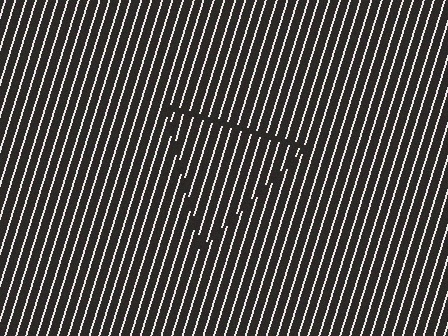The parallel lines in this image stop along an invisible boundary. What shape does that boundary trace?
An illusory triangle. The interior of the shape contains the same grating, shifted by half a period — the contour is defined by the phase discontinuity where line-ends from the inner and outer gratings abut.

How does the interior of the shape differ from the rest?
The interior of the shape contains the same grating, shifted by half a period — the contour is defined by the phase discontinuity where line-ends from the inner and outer gratings abut.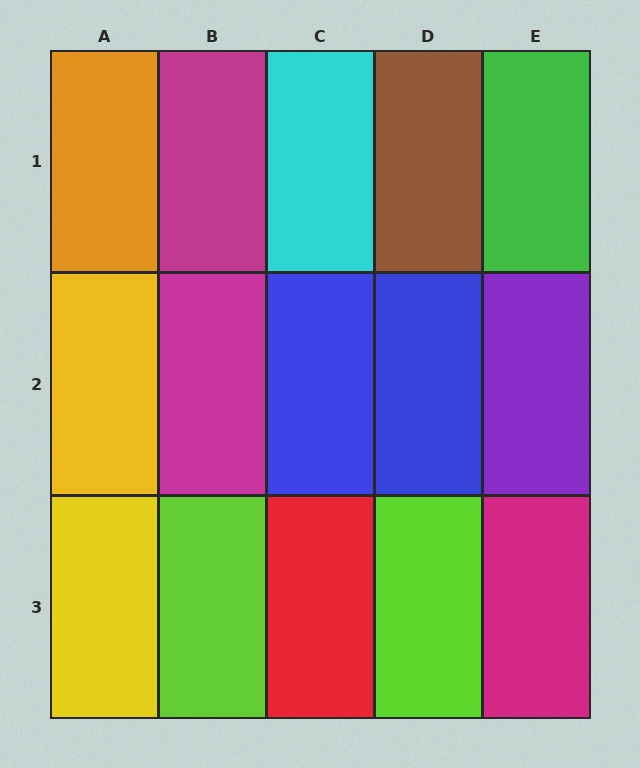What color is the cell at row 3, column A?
Yellow.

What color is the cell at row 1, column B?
Magenta.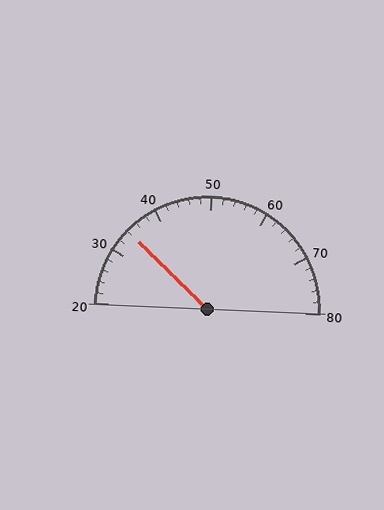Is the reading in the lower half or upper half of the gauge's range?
The reading is in the lower half of the range (20 to 80).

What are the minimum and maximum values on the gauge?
The gauge ranges from 20 to 80.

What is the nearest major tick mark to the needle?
The nearest major tick mark is 30.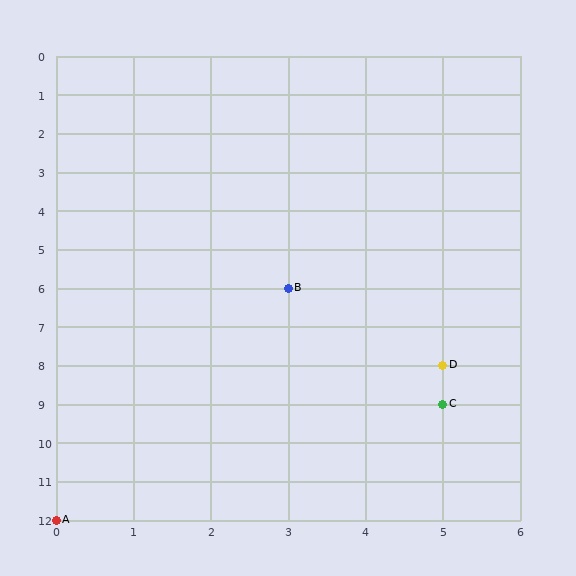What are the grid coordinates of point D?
Point D is at grid coordinates (5, 8).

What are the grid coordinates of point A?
Point A is at grid coordinates (0, 12).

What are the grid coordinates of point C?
Point C is at grid coordinates (5, 9).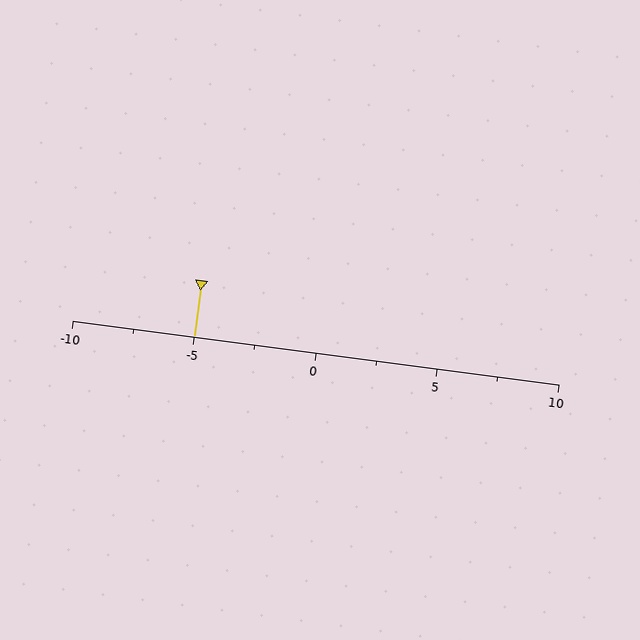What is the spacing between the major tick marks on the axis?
The major ticks are spaced 5 apart.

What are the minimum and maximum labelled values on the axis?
The axis runs from -10 to 10.